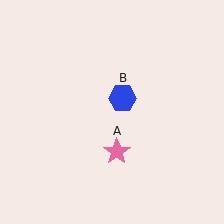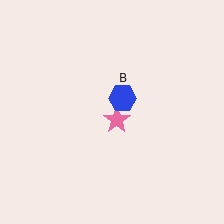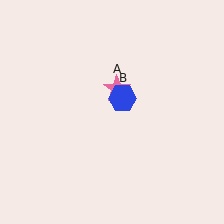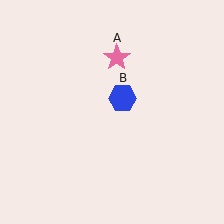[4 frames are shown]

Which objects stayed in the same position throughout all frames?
Blue hexagon (object B) remained stationary.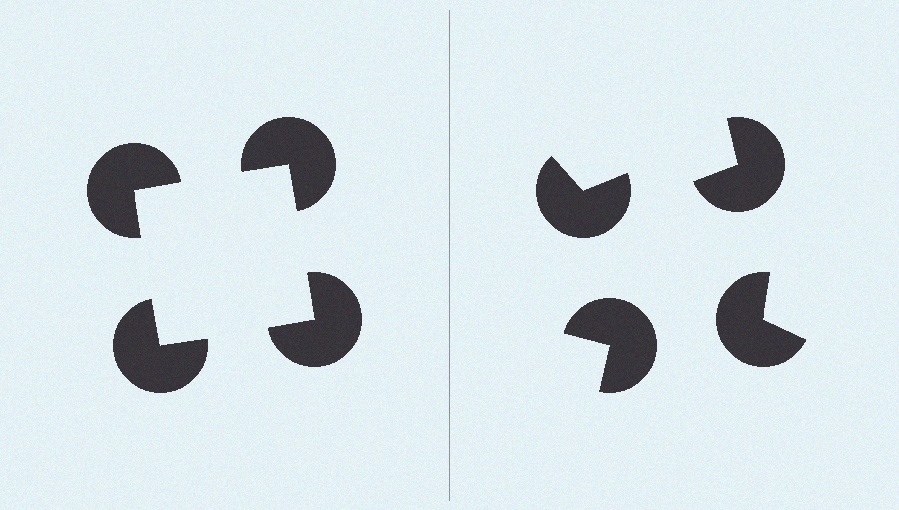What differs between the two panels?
The pac-man discs are positioned identically on both sides; only the wedge orientations differ. On the left they align to a square; on the right they are misaligned.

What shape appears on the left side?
An illusory square.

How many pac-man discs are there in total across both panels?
8 — 4 on each side.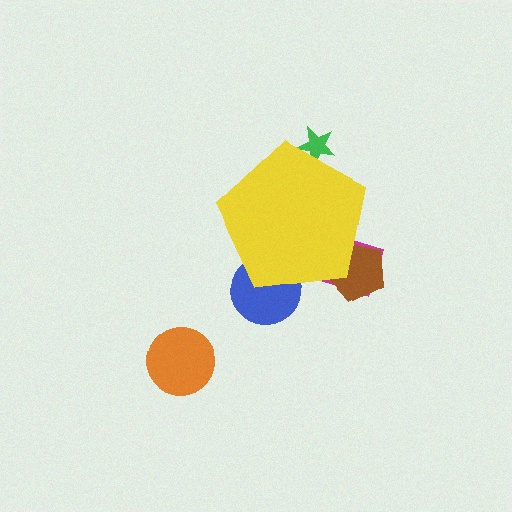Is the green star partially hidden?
Yes, the green star is partially hidden behind the yellow pentagon.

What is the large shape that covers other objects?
A yellow pentagon.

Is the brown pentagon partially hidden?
Yes, the brown pentagon is partially hidden behind the yellow pentagon.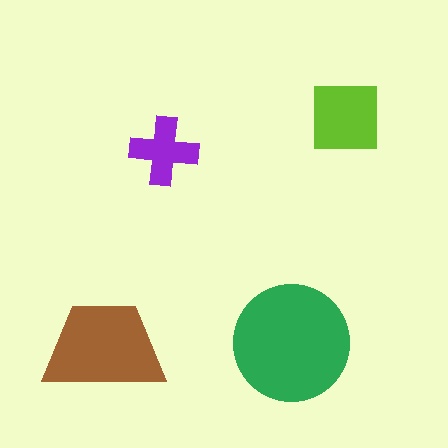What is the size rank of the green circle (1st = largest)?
1st.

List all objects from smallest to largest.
The purple cross, the lime square, the brown trapezoid, the green circle.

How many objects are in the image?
There are 4 objects in the image.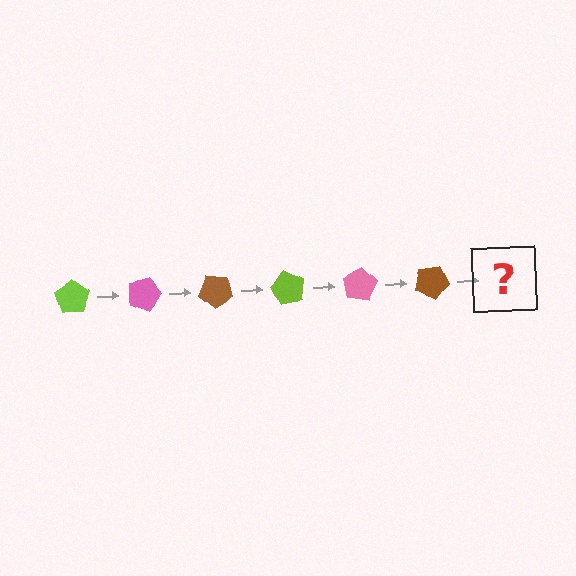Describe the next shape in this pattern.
It should be a lime pentagon, rotated 120 degrees from the start.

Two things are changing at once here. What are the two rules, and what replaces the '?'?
The two rules are that it rotates 20 degrees each step and the color cycles through lime, pink, and brown. The '?' should be a lime pentagon, rotated 120 degrees from the start.